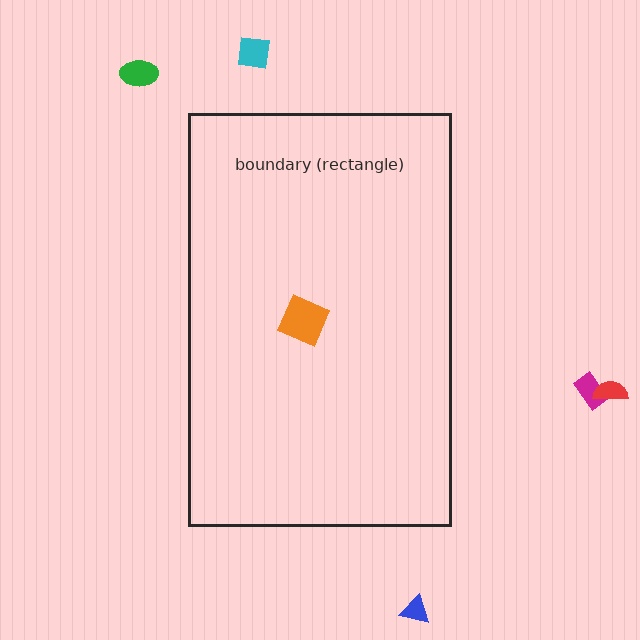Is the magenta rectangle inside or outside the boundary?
Outside.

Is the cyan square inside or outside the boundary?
Outside.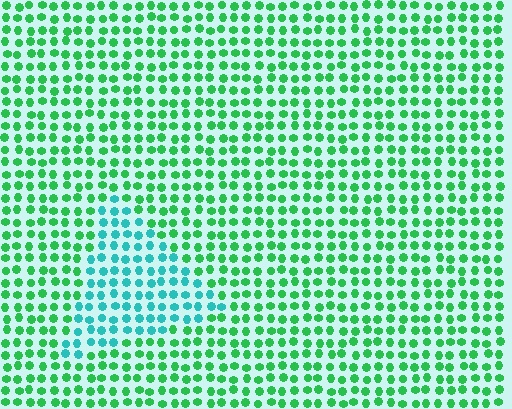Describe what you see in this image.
The image is filled with small green elements in a uniform arrangement. A triangle-shaped region is visible where the elements are tinted to a slightly different hue, forming a subtle color boundary.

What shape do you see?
I see a triangle.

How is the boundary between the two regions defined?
The boundary is defined purely by a slight shift in hue (about 44 degrees). Spacing, size, and orientation are identical on both sides.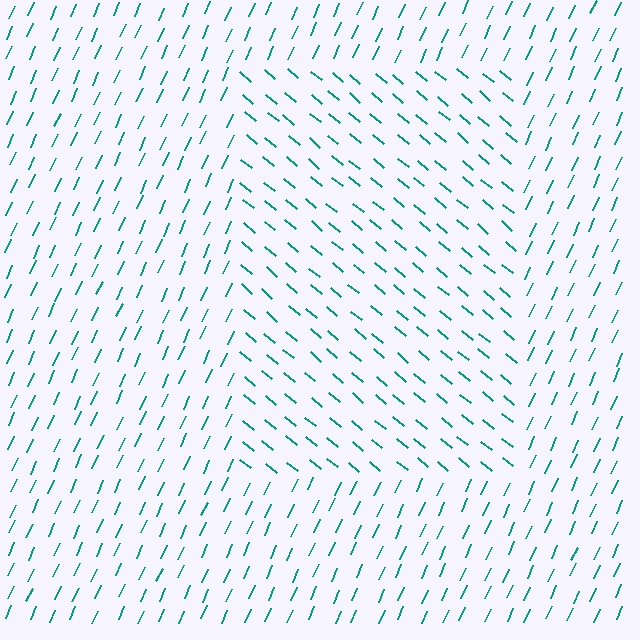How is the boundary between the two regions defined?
The boundary is defined purely by a change in line orientation (approximately 74 degrees difference). All lines are the same color and thickness.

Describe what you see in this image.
The image is filled with small teal line segments. A rectangle region in the image has lines oriented differently from the surrounding lines, creating a visible texture boundary.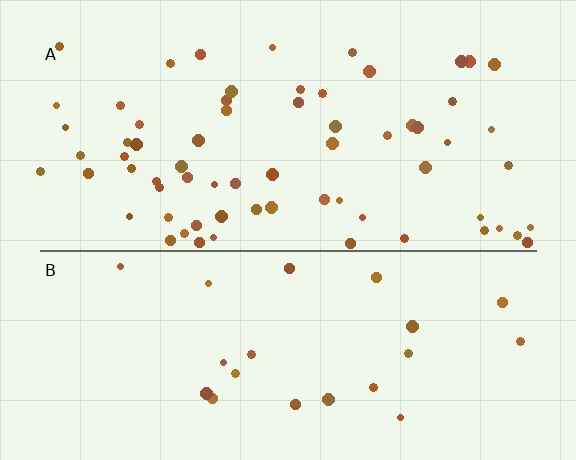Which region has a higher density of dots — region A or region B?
A (the top).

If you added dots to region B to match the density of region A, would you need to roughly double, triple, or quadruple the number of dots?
Approximately triple.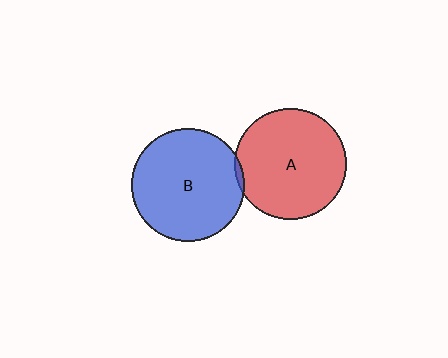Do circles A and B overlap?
Yes.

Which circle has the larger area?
Circle B (blue).